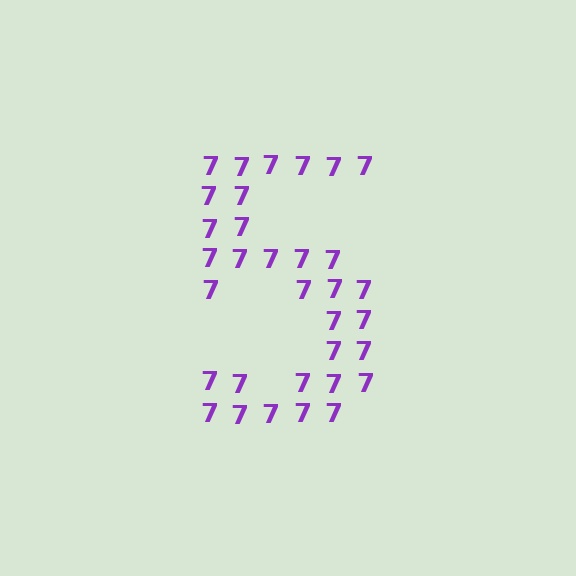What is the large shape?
The large shape is the digit 5.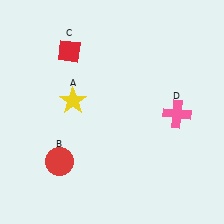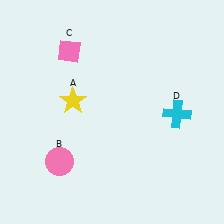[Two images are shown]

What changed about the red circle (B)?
In Image 1, B is red. In Image 2, it changed to pink.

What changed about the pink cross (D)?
In Image 1, D is pink. In Image 2, it changed to cyan.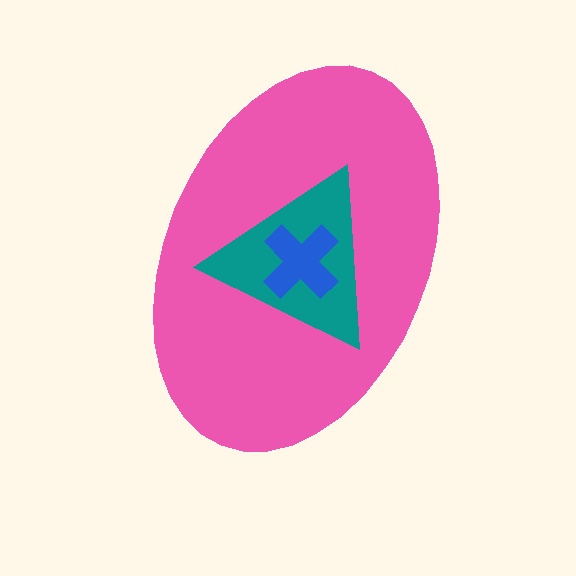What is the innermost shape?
The blue cross.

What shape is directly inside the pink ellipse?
The teal triangle.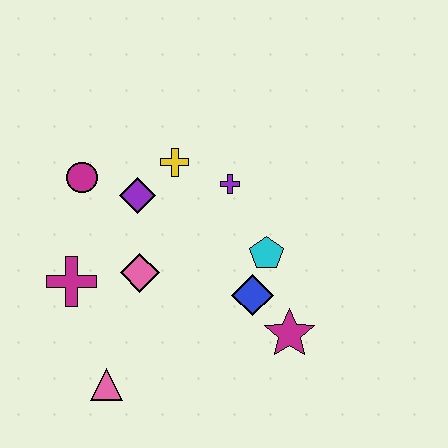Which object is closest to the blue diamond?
The cyan pentagon is closest to the blue diamond.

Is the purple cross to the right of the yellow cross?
Yes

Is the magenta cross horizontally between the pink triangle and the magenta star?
No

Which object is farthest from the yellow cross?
The pink triangle is farthest from the yellow cross.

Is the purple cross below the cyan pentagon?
No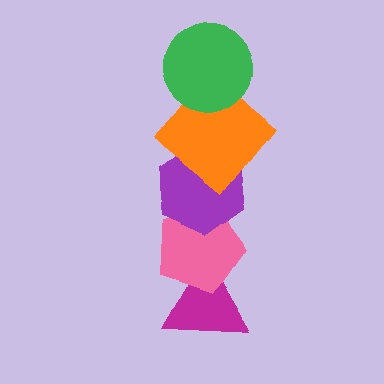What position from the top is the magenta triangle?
The magenta triangle is 5th from the top.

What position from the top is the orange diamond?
The orange diamond is 2nd from the top.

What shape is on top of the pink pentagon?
The purple hexagon is on top of the pink pentagon.